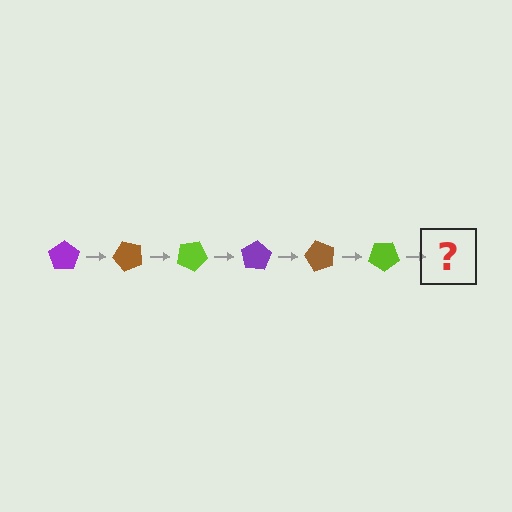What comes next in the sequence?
The next element should be a purple pentagon, rotated 300 degrees from the start.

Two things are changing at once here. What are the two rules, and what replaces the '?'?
The two rules are that it rotates 50 degrees each step and the color cycles through purple, brown, and lime. The '?' should be a purple pentagon, rotated 300 degrees from the start.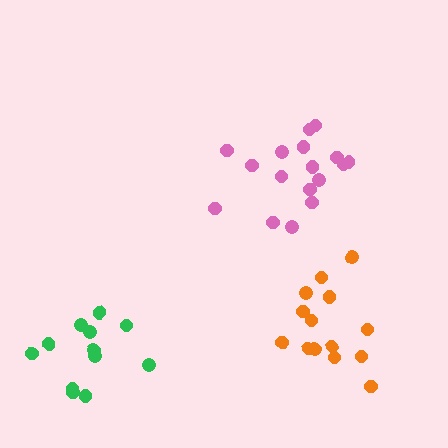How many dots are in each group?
Group 1: 17 dots, Group 2: 14 dots, Group 3: 12 dots (43 total).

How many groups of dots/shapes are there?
There are 3 groups.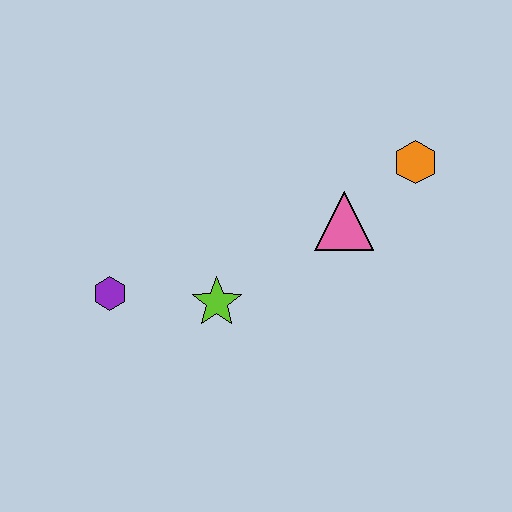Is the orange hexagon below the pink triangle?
No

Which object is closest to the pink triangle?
The orange hexagon is closest to the pink triangle.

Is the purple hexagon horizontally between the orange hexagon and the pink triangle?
No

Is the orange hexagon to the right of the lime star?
Yes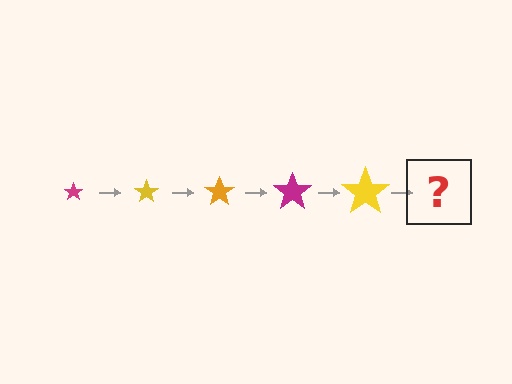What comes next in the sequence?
The next element should be an orange star, larger than the previous one.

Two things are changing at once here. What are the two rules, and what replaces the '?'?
The two rules are that the star grows larger each step and the color cycles through magenta, yellow, and orange. The '?' should be an orange star, larger than the previous one.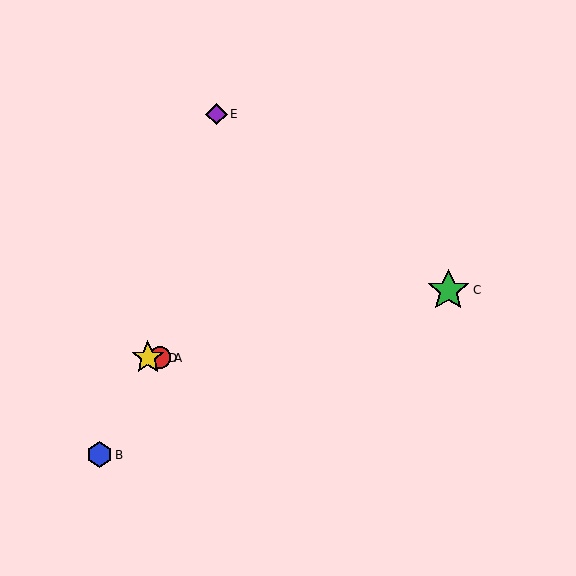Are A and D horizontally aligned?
Yes, both are at y≈358.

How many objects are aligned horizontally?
2 objects (A, D) are aligned horizontally.